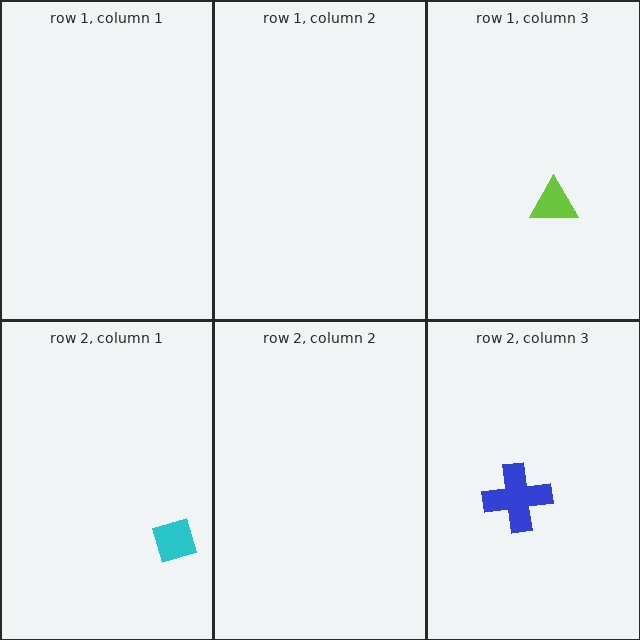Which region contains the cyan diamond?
The row 2, column 1 region.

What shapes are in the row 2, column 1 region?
The cyan diamond.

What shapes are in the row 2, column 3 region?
The blue cross.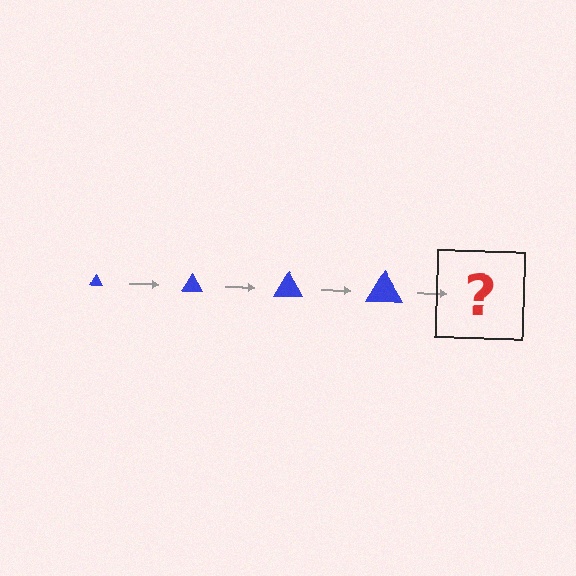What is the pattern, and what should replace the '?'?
The pattern is that the triangle gets progressively larger each step. The '?' should be a blue triangle, larger than the previous one.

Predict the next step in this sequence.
The next step is a blue triangle, larger than the previous one.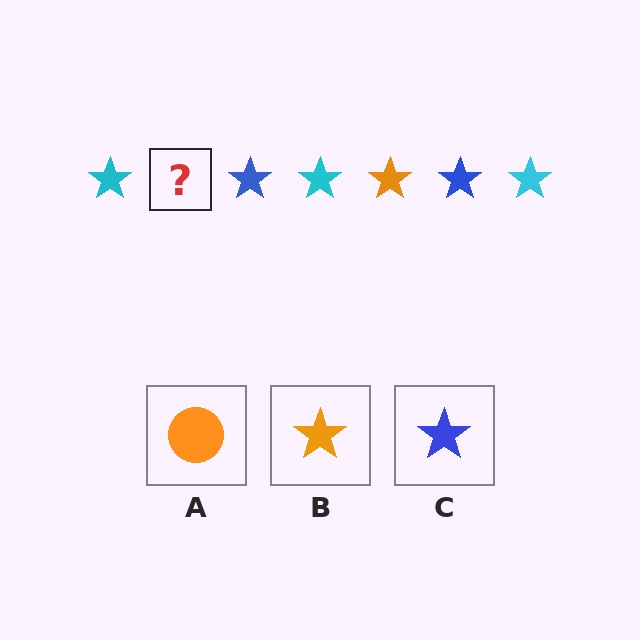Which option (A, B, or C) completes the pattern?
B.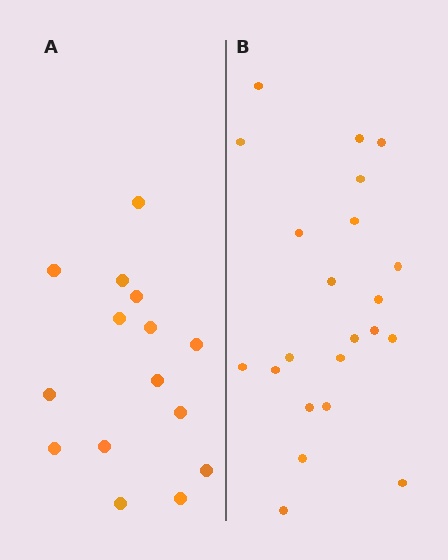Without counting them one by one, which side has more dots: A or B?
Region B (the right region) has more dots.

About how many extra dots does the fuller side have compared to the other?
Region B has roughly 8 or so more dots than region A.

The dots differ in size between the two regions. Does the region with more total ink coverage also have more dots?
No. Region A has more total ink coverage because its dots are larger, but region B actually contains more individual dots. Total area can be misleading — the number of items is what matters here.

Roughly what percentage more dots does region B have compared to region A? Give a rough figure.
About 45% more.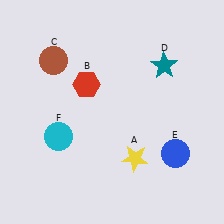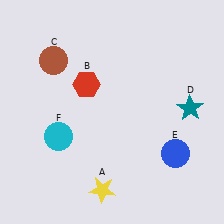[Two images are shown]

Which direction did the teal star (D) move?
The teal star (D) moved down.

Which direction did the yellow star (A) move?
The yellow star (A) moved left.